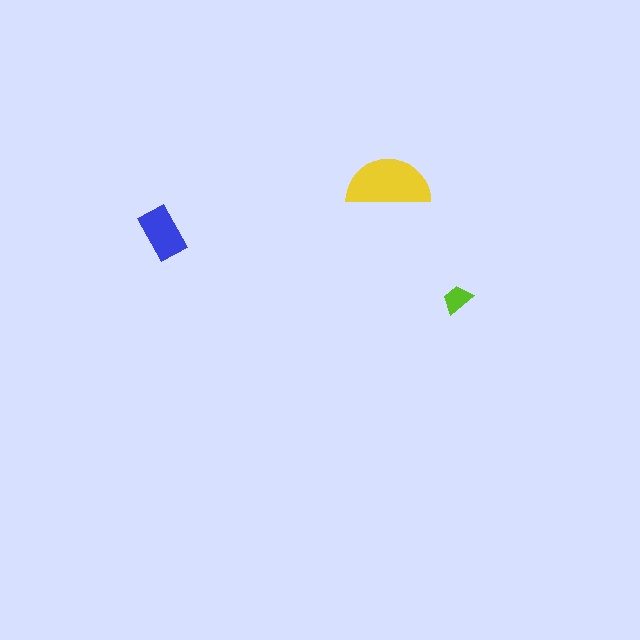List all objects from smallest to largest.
The lime trapezoid, the blue rectangle, the yellow semicircle.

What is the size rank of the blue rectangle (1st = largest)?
2nd.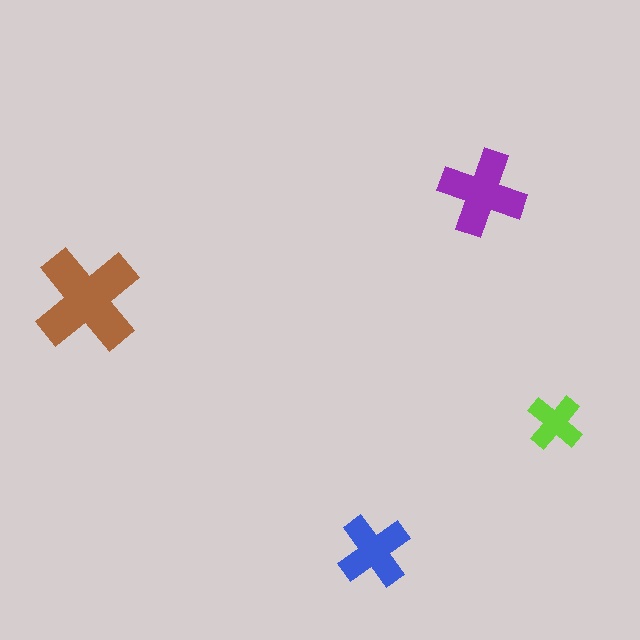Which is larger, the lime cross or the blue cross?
The blue one.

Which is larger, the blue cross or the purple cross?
The purple one.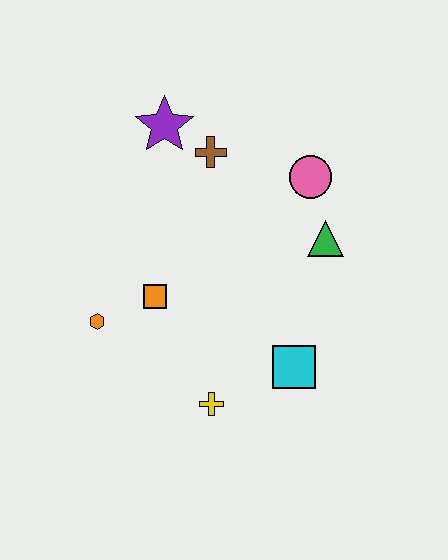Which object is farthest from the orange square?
The pink circle is farthest from the orange square.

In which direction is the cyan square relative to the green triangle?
The cyan square is below the green triangle.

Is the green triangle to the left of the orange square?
No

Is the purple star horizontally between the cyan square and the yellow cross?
No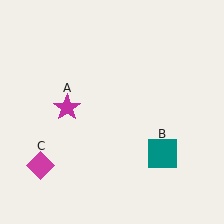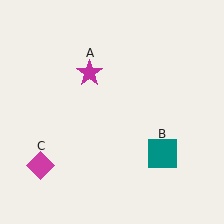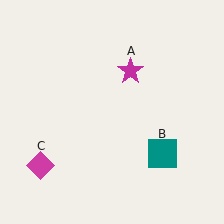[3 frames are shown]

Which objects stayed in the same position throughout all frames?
Teal square (object B) and magenta diamond (object C) remained stationary.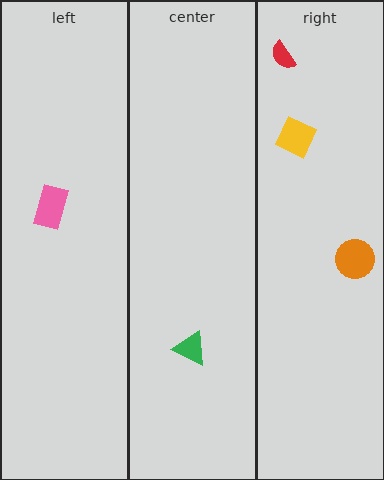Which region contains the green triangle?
The center region.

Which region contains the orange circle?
The right region.